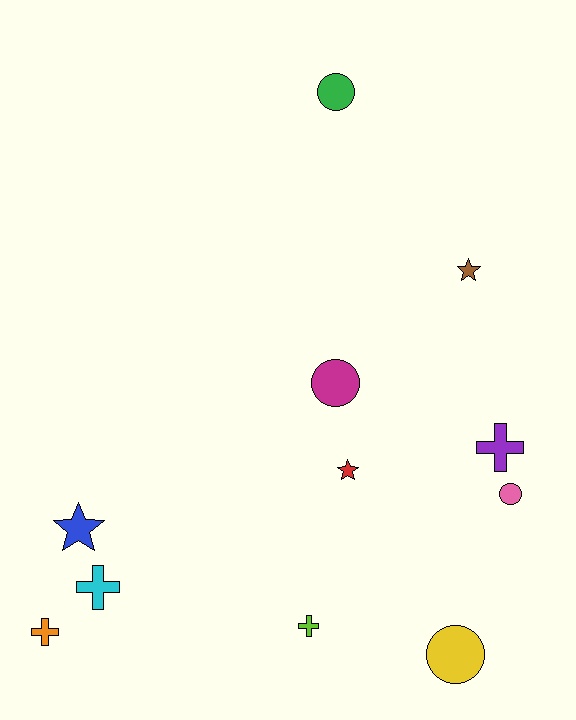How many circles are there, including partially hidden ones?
There are 4 circles.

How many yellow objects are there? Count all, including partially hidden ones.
There is 1 yellow object.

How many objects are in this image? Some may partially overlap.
There are 11 objects.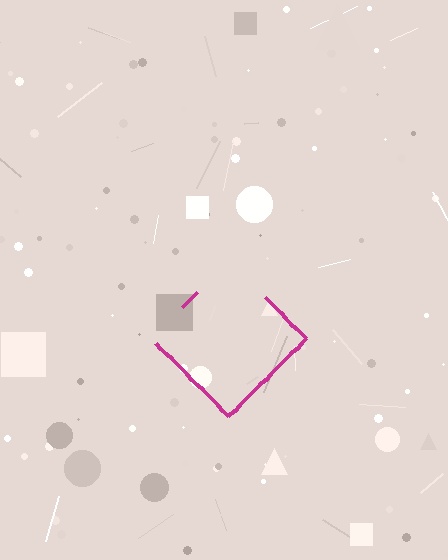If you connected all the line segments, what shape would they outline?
They would outline a diamond.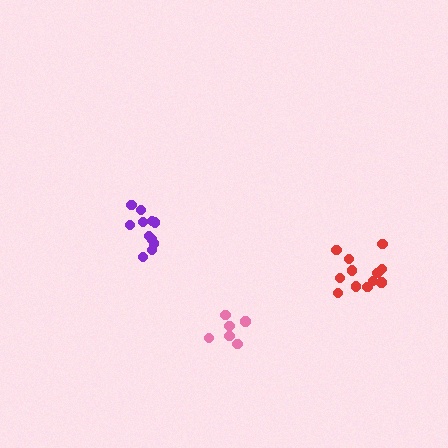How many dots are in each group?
Group 1: 6 dots, Group 2: 11 dots, Group 3: 12 dots (29 total).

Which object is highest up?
The purple cluster is topmost.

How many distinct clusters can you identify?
There are 3 distinct clusters.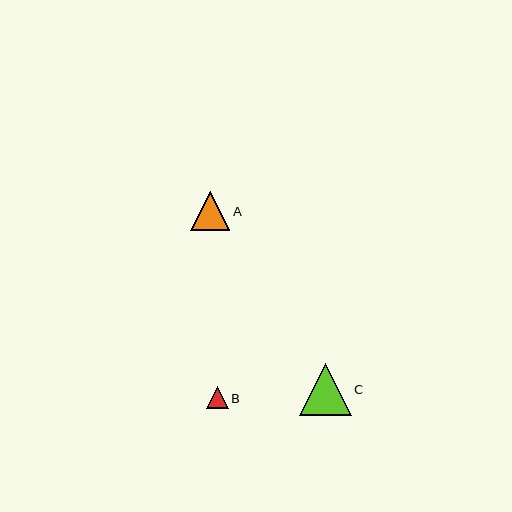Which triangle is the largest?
Triangle C is the largest with a size of approximately 52 pixels.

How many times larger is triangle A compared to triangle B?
Triangle A is approximately 1.8 times the size of triangle B.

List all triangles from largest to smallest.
From largest to smallest: C, A, B.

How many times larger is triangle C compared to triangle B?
Triangle C is approximately 2.3 times the size of triangle B.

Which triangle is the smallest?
Triangle B is the smallest with a size of approximately 22 pixels.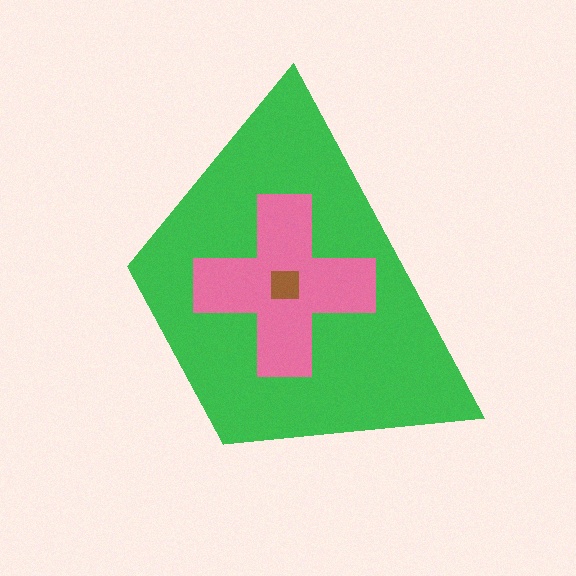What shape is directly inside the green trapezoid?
The pink cross.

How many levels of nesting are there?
3.